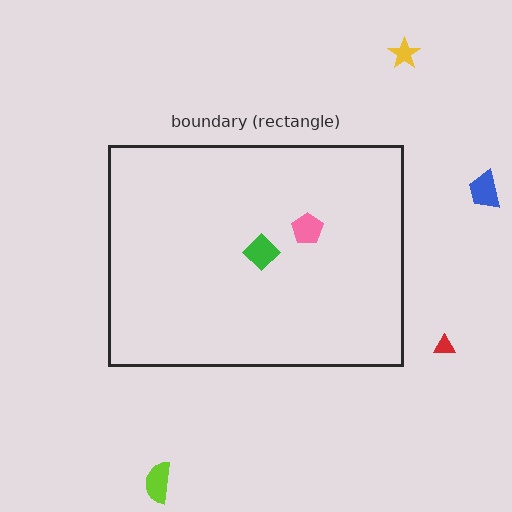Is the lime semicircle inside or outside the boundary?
Outside.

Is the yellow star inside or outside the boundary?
Outside.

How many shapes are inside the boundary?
2 inside, 4 outside.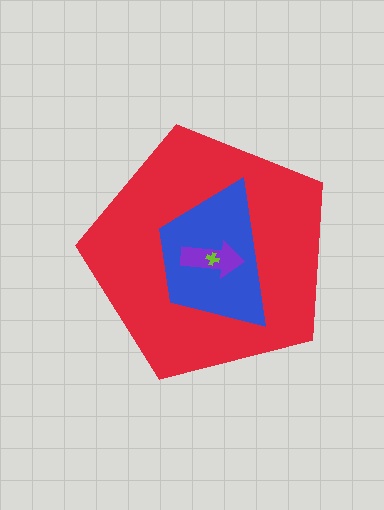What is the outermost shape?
The red pentagon.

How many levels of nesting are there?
4.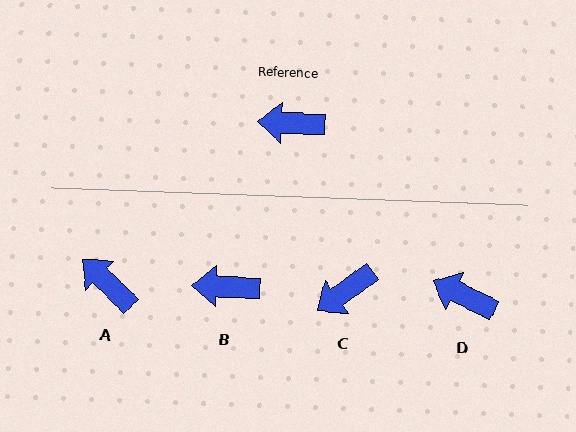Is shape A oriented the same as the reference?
No, it is off by about 42 degrees.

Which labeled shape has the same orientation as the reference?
B.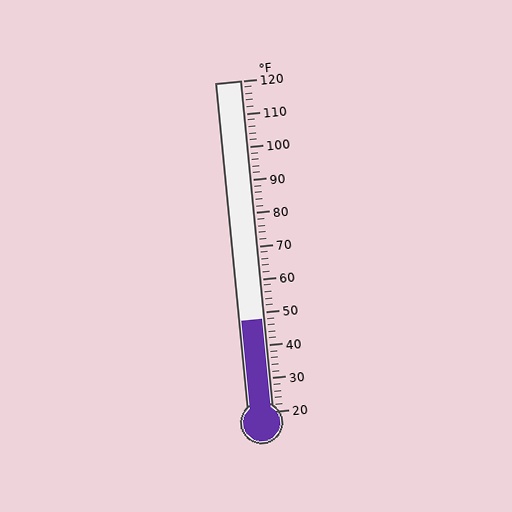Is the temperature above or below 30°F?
The temperature is above 30°F.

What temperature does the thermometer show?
The thermometer shows approximately 48°F.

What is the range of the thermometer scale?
The thermometer scale ranges from 20°F to 120°F.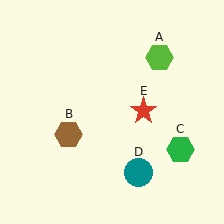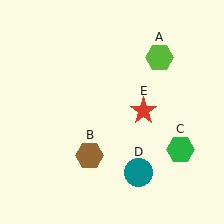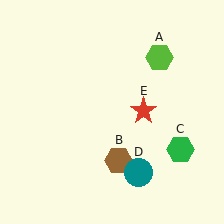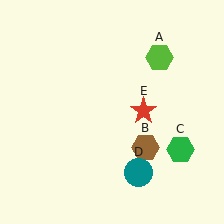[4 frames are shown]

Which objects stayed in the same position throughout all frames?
Lime hexagon (object A) and green hexagon (object C) and teal circle (object D) and red star (object E) remained stationary.